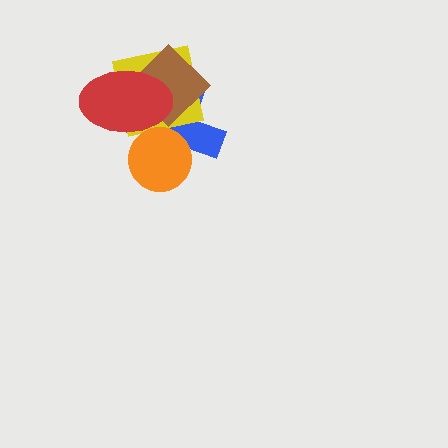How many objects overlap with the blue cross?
4 objects overlap with the blue cross.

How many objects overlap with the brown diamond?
3 objects overlap with the brown diamond.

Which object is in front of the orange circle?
The red ellipse is in front of the orange circle.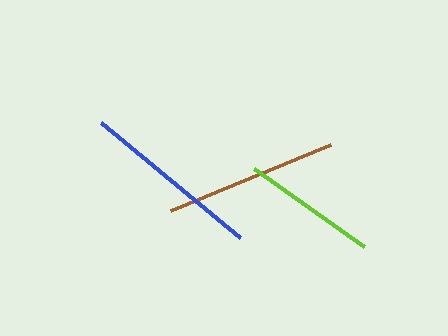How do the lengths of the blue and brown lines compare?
The blue and brown lines are approximately the same length.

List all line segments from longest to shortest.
From longest to shortest: blue, brown, lime.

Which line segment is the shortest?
The lime line is the shortest at approximately 135 pixels.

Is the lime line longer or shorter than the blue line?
The blue line is longer than the lime line.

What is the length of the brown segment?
The brown segment is approximately 173 pixels long.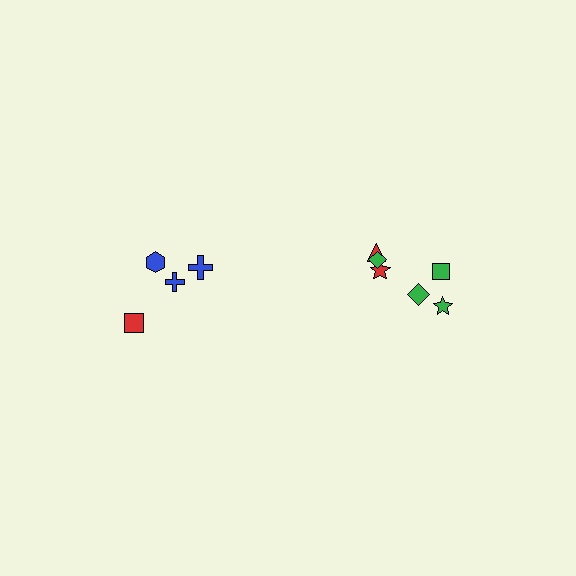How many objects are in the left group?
There are 4 objects.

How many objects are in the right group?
There are 6 objects.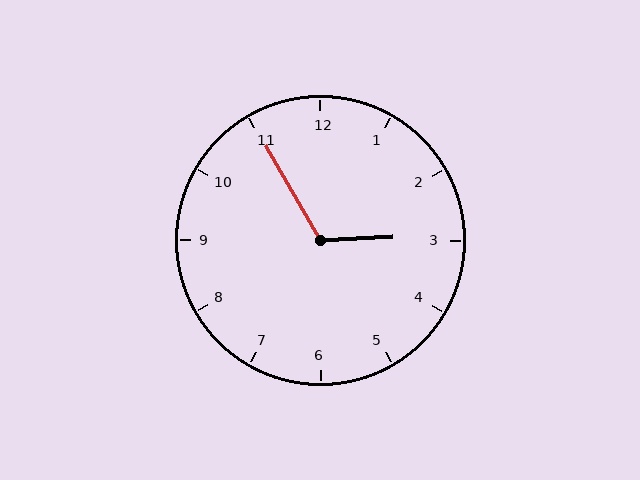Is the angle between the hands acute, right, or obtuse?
It is obtuse.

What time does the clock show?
2:55.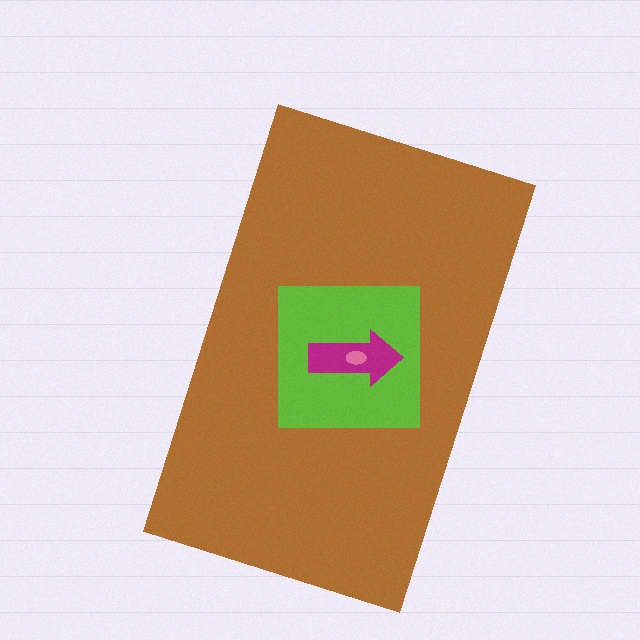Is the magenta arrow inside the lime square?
Yes.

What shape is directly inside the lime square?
The magenta arrow.